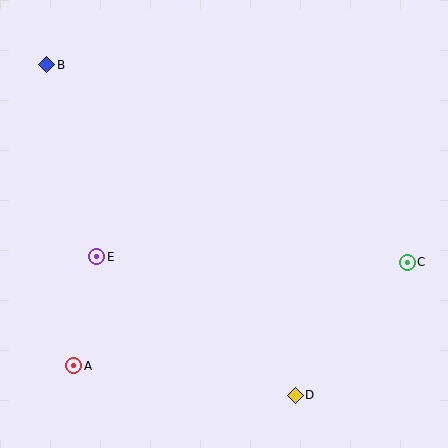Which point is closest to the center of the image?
Point E at (97, 257) is closest to the center.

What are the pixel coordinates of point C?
Point C is at (407, 262).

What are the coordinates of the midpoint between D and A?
The midpoint between D and A is at (184, 380).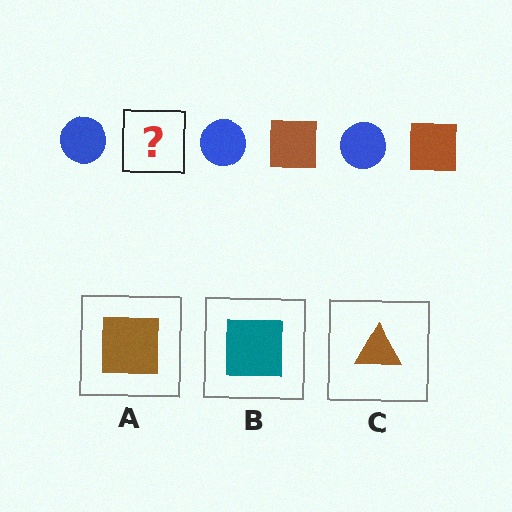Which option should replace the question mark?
Option A.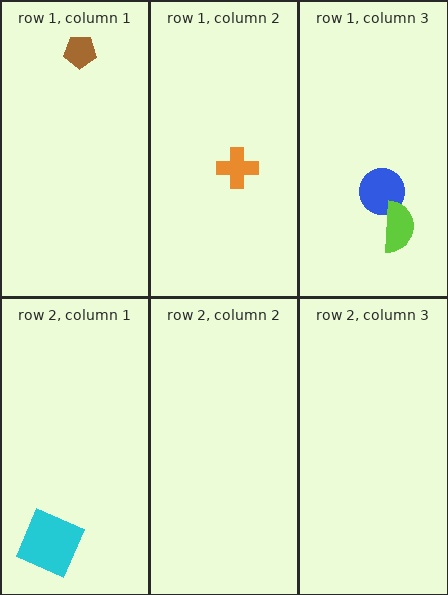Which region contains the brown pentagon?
The row 1, column 1 region.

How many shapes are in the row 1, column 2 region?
1.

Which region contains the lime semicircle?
The row 1, column 3 region.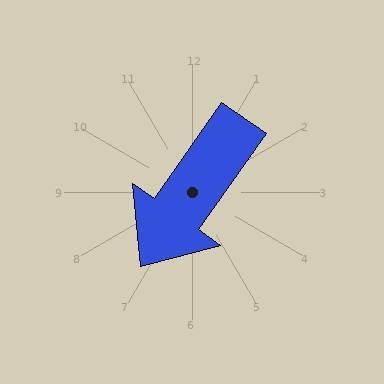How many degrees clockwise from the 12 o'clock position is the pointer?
Approximately 215 degrees.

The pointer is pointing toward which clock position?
Roughly 7 o'clock.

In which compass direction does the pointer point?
Southwest.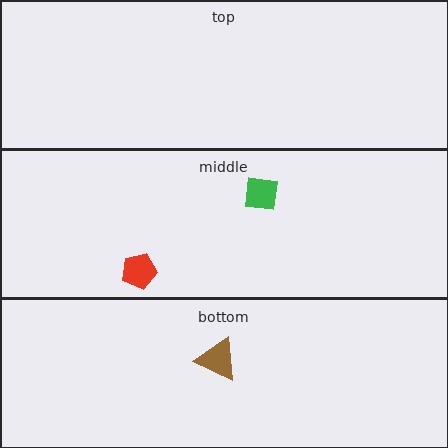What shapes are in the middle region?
The red pentagon, the green square.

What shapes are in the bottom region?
The brown triangle.